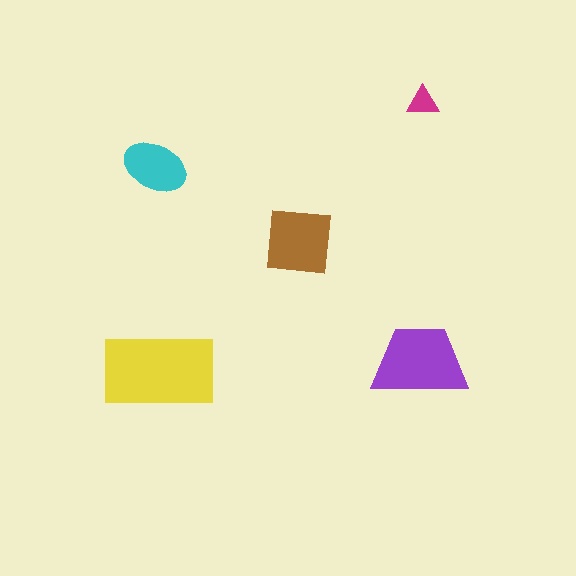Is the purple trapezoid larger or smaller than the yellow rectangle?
Smaller.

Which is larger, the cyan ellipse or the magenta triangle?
The cyan ellipse.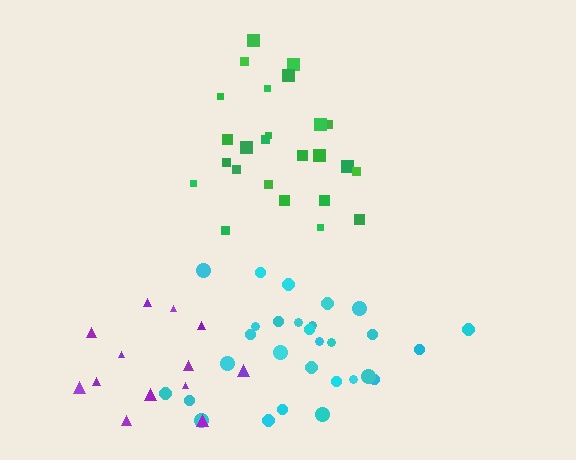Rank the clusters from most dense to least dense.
cyan, green, purple.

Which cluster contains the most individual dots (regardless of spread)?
Cyan (29).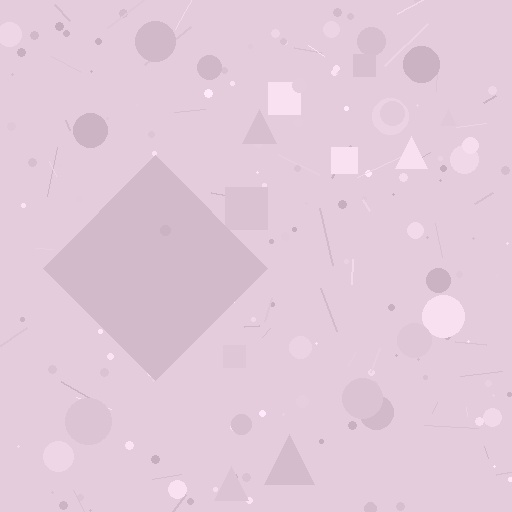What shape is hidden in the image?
A diamond is hidden in the image.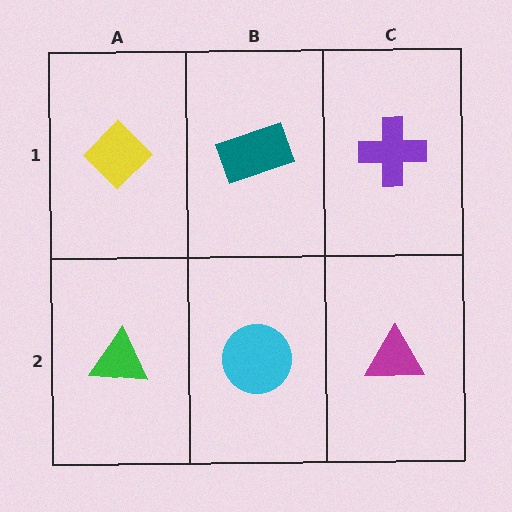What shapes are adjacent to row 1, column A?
A green triangle (row 2, column A), a teal rectangle (row 1, column B).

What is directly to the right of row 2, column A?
A cyan circle.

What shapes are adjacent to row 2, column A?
A yellow diamond (row 1, column A), a cyan circle (row 2, column B).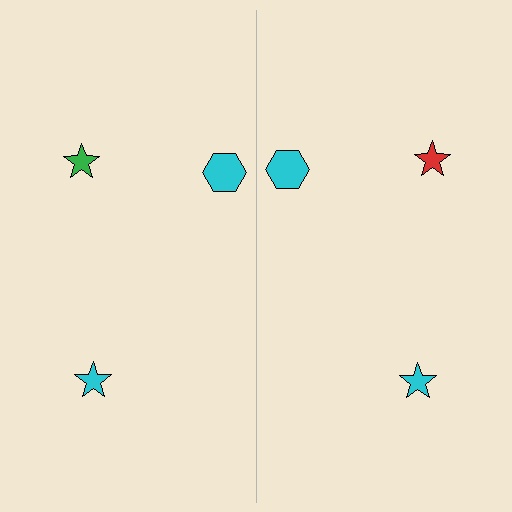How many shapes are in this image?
There are 6 shapes in this image.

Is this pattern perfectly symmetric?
No, the pattern is not perfectly symmetric. The red star on the right side breaks the symmetry — its mirror counterpart is green.